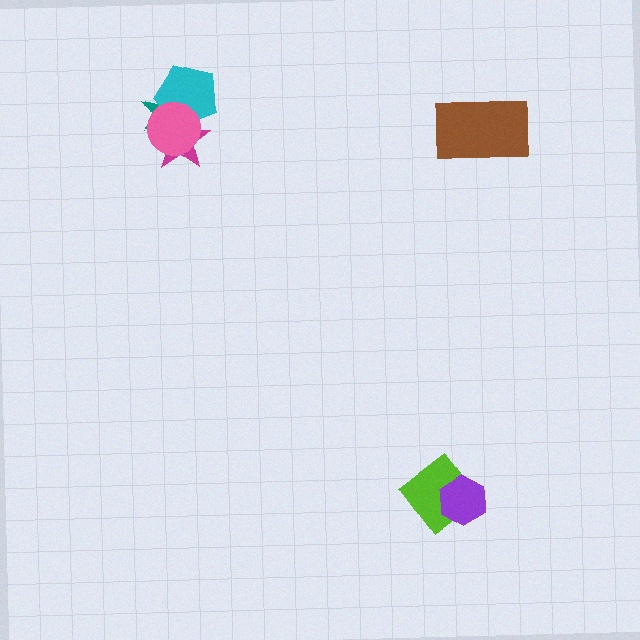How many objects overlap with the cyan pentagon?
3 objects overlap with the cyan pentagon.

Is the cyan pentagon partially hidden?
Yes, it is partially covered by another shape.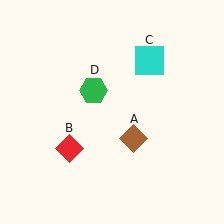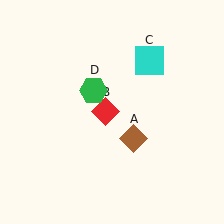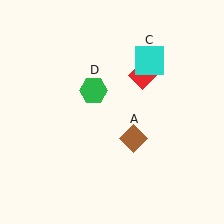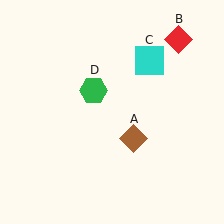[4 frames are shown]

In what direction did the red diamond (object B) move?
The red diamond (object B) moved up and to the right.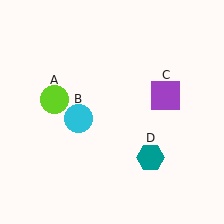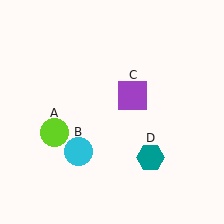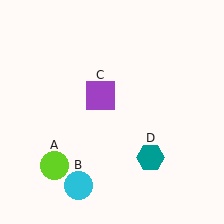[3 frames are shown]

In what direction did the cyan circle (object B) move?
The cyan circle (object B) moved down.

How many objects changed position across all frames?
3 objects changed position: lime circle (object A), cyan circle (object B), purple square (object C).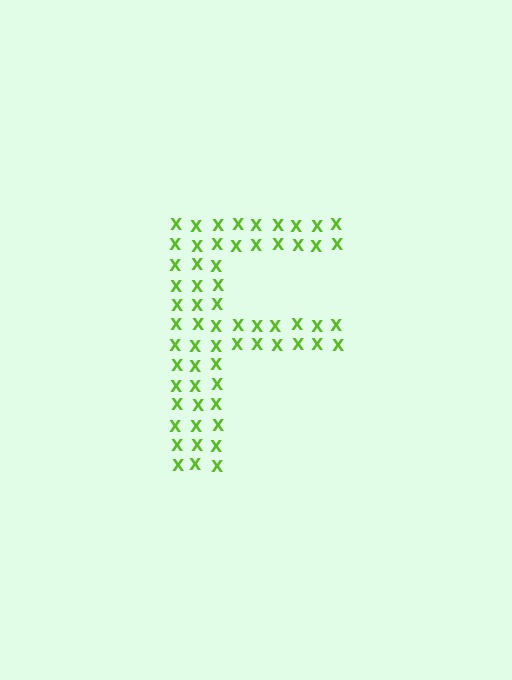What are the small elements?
The small elements are letter X's.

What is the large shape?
The large shape is the letter F.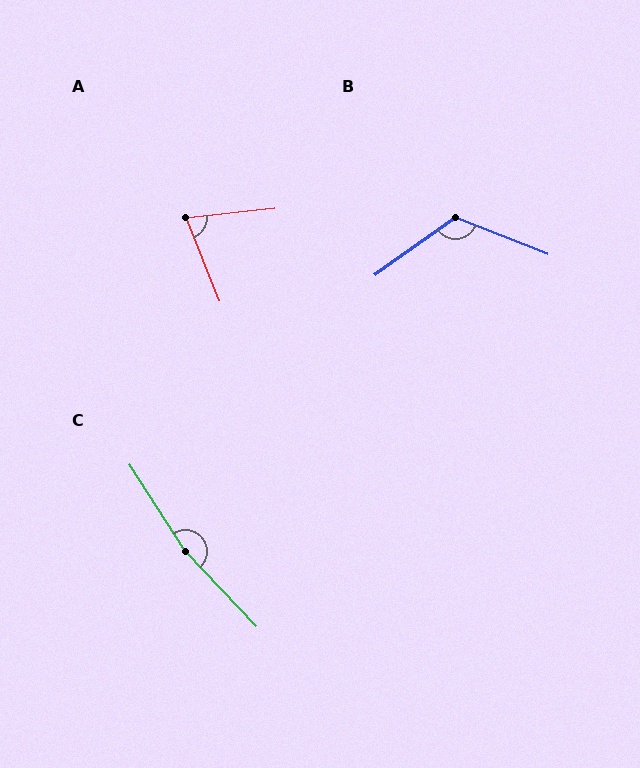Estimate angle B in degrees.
Approximately 123 degrees.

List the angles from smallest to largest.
A (74°), B (123°), C (170°).